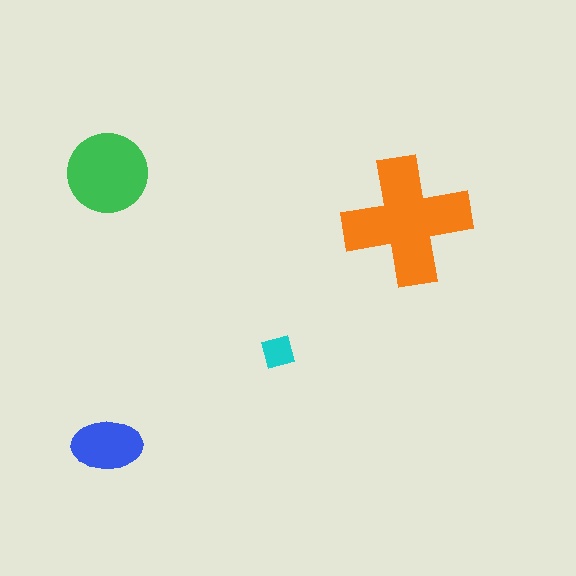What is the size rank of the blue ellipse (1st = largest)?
3rd.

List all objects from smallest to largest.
The cyan square, the blue ellipse, the green circle, the orange cross.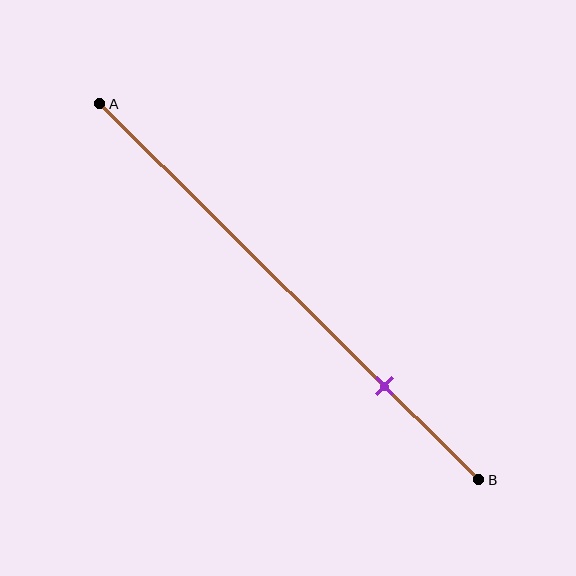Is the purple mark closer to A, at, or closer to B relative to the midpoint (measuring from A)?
The purple mark is closer to point B than the midpoint of segment AB.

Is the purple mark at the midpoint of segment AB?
No, the mark is at about 75% from A, not at the 50% midpoint.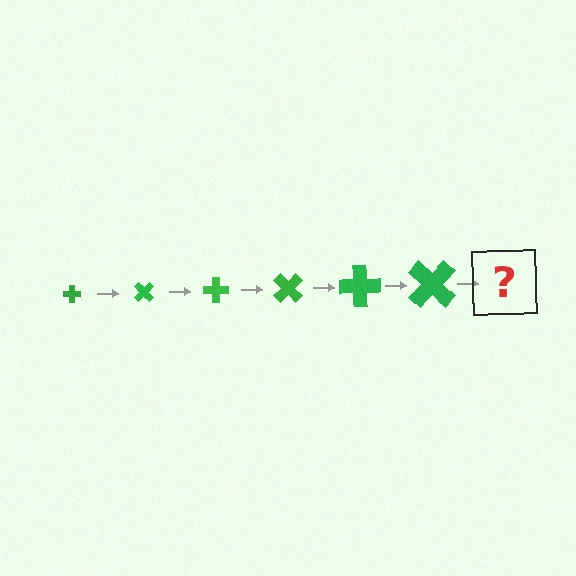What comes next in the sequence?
The next element should be a cross, larger than the previous one and rotated 270 degrees from the start.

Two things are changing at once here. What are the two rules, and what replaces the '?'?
The two rules are that the cross grows larger each step and it rotates 45 degrees each step. The '?' should be a cross, larger than the previous one and rotated 270 degrees from the start.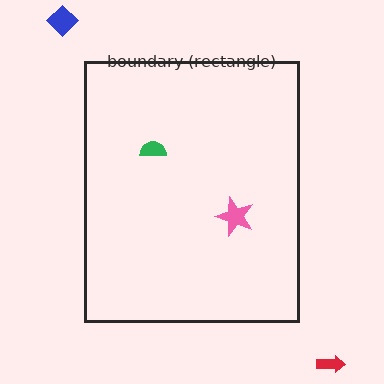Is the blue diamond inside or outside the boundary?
Outside.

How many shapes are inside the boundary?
2 inside, 2 outside.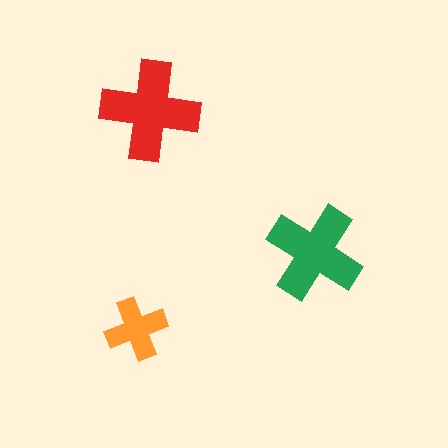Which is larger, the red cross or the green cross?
The red one.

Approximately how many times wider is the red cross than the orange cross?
About 1.5 times wider.